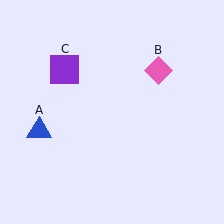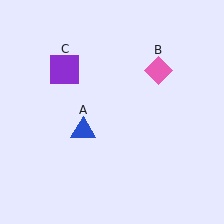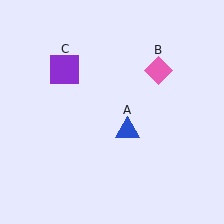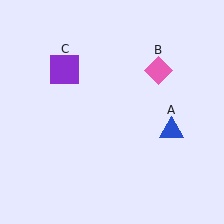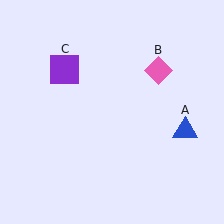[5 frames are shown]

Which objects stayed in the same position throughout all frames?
Pink diamond (object B) and purple square (object C) remained stationary.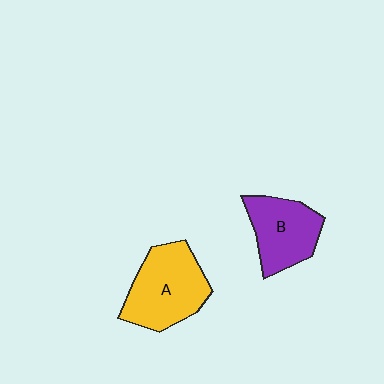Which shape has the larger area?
Shape A (yellow).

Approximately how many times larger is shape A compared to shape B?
Approximately 1.3 times.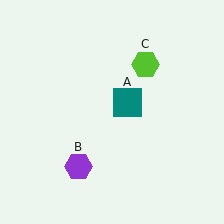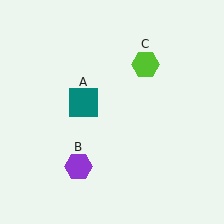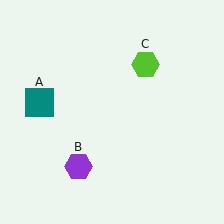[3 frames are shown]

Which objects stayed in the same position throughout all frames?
Purple hexagon (object B) and lime hexagon (object C) remained stationary.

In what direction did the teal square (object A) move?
The teal square (object A) moved left.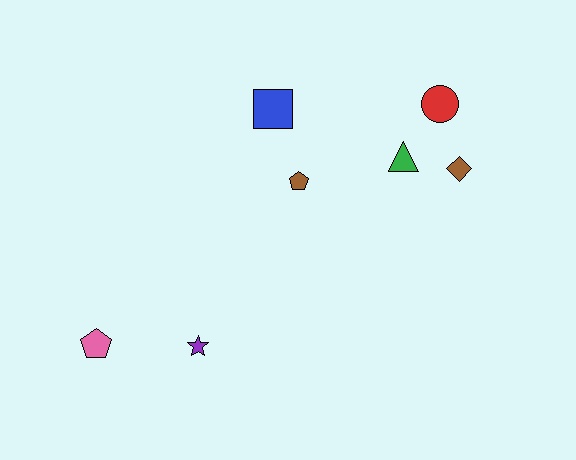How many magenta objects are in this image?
There are no magenta objects.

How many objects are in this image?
There are 7 objects.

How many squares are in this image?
There is 1 square.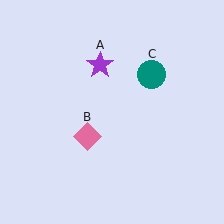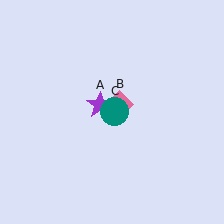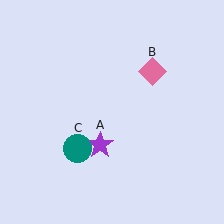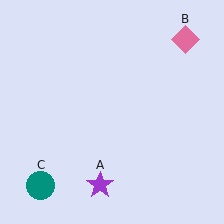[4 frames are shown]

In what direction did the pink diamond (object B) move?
The pink diamond (object B) moved up and to the right.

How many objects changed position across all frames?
3 objects changed position: purple star (object A), pink diamond (object B), teal circle (object C).